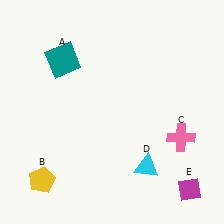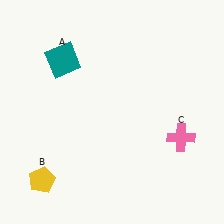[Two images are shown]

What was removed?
The cyan triangle (D), the magenta diamond (E) were removed in Image 2.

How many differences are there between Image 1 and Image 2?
There are 2 differences between the two images.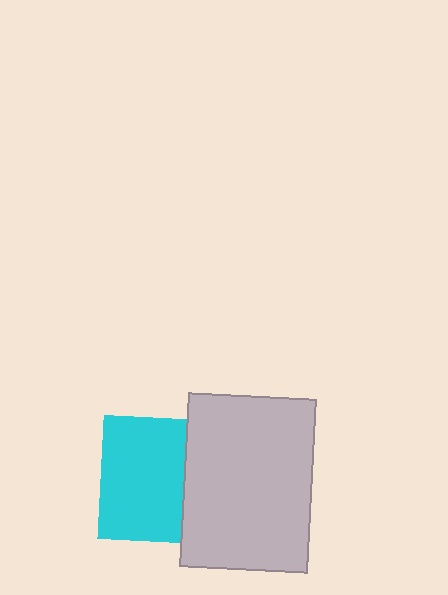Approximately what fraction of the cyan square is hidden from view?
Roughly 32% of the cyan square is hidden behind the light gray rectangle.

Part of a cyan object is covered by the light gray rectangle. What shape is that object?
It is a square.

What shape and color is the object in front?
The object in front is a light gray rectangle.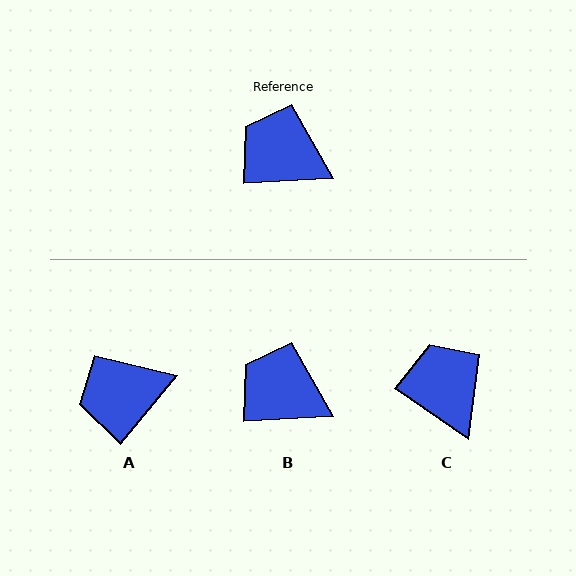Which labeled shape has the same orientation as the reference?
B.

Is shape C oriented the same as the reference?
No, it is off by about 37 degrees.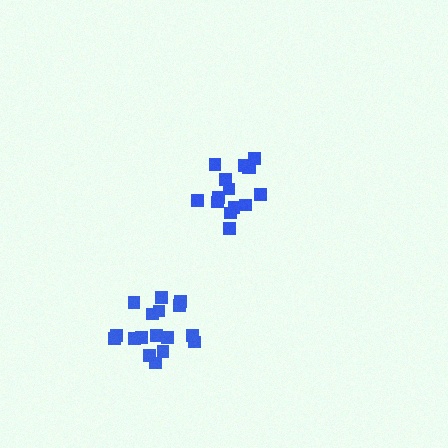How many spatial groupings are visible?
There are 2 spatial groupings.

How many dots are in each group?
Group 1: 15 dots, Group 2: 17 dots (32 total).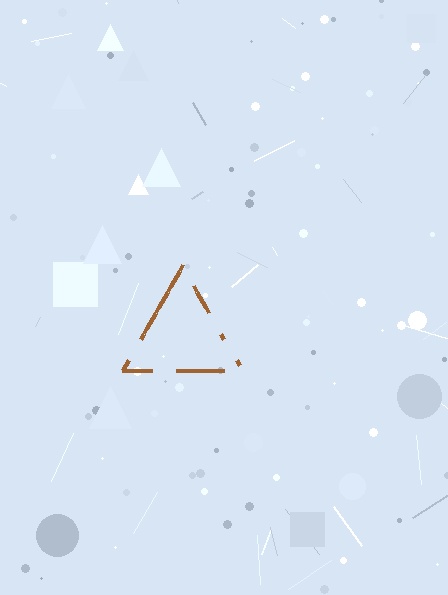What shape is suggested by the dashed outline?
The dashed outline suggests a triangle.